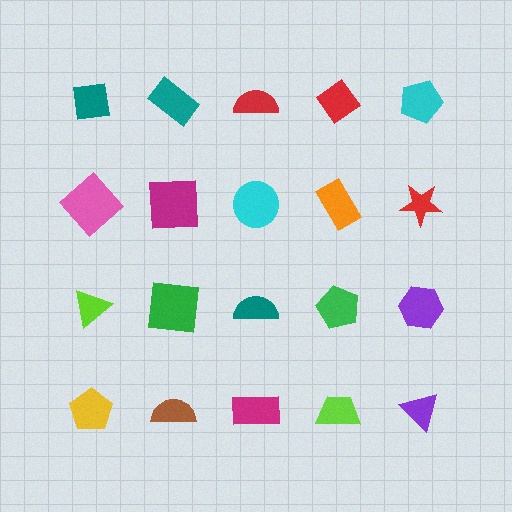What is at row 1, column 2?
A teal rectangle.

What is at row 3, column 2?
A green square.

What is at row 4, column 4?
A lime trapezoid.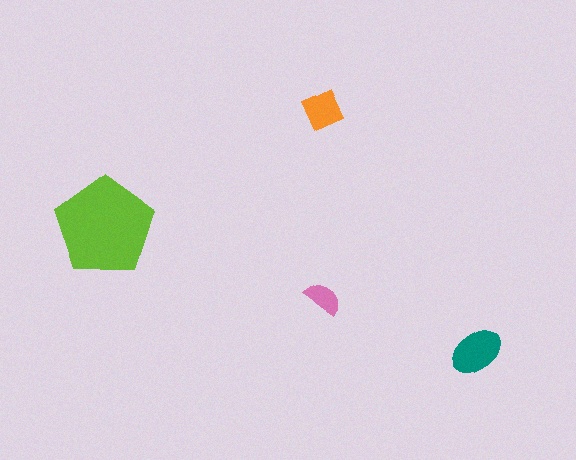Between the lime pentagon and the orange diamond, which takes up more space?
The lime pentagon.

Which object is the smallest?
The pink semicircle.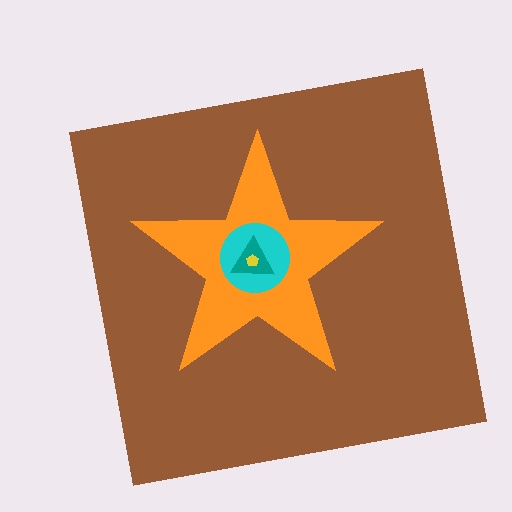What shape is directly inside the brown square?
The orange star.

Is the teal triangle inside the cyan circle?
Yes.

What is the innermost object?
The yellow pentagon.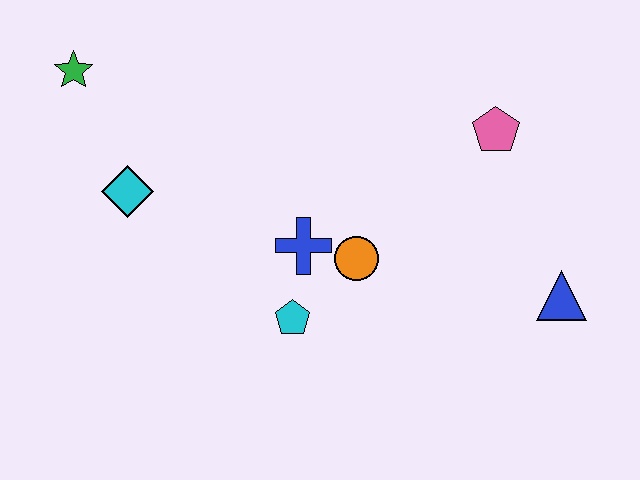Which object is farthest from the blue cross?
The green star is farthest from the blue cross.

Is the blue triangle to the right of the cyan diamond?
Yes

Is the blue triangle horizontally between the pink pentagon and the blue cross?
No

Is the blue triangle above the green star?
No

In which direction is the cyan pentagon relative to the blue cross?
The cyan pentagon is below the blue cross.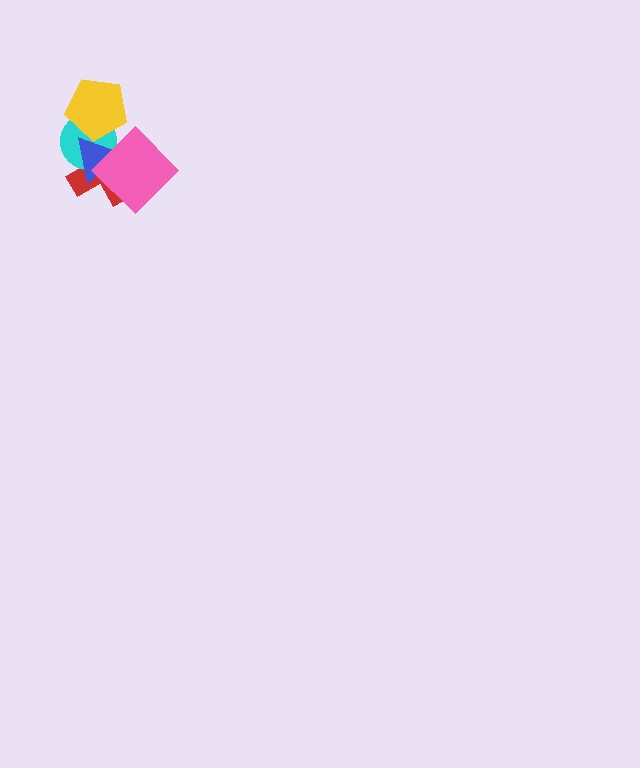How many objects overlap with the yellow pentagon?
3 objects overlap with the yellow pentagon.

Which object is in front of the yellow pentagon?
The blue triangle is in front of the yellow pentagon.